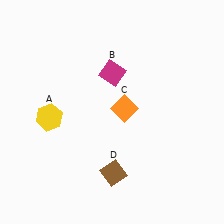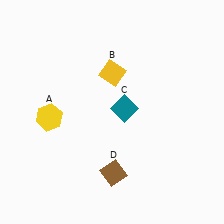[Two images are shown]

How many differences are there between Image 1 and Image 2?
There are 2 differences between the two images.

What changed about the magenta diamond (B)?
In Image 1, B is magenta. In Image 2, it changed to yellow.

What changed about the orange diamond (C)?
In Image 1, C is orange. In Image 2, it changed to teal.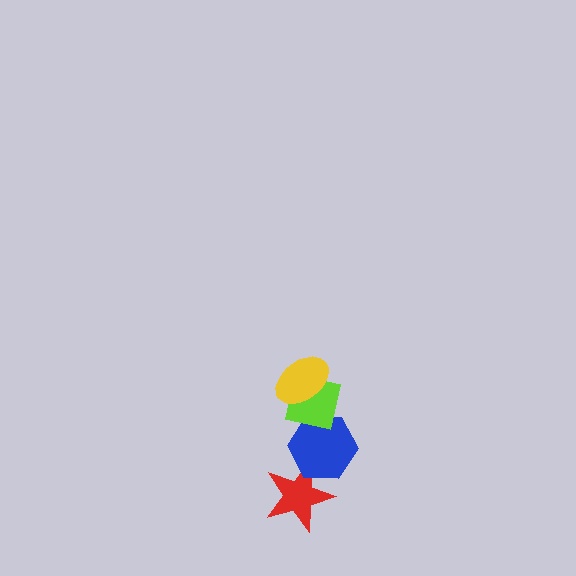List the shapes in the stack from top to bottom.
From top to bottom: the yellow ellipse, the lime square, the blue hexagon, the red star.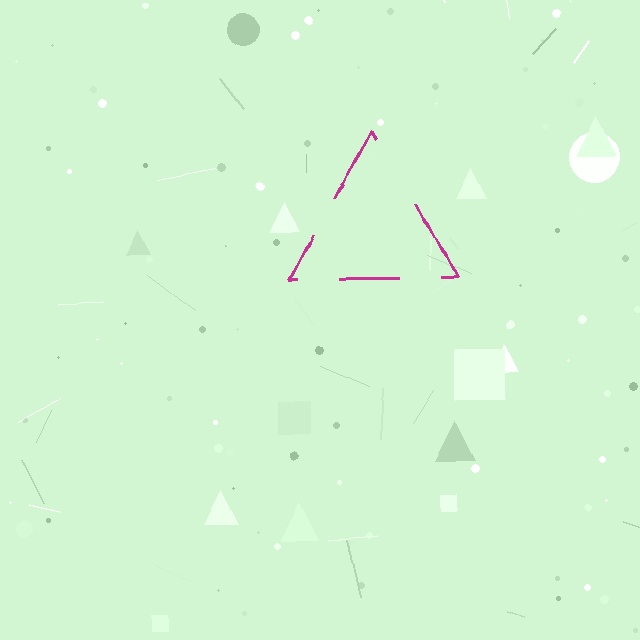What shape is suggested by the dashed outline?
The dashed outline suggests a triangle.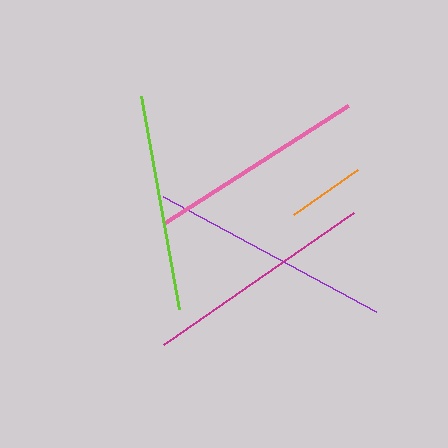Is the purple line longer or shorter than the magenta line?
The purple line is longer than the magenta line.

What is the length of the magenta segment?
The magenta segment is approximately 232 pixels long.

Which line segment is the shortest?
The orange line is the shortest at approximately 79 pixels.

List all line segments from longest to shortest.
From longest to shortest: purple, magenta, pink, lime, orange.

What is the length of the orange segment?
The orange segment is approximately 79 pixels long.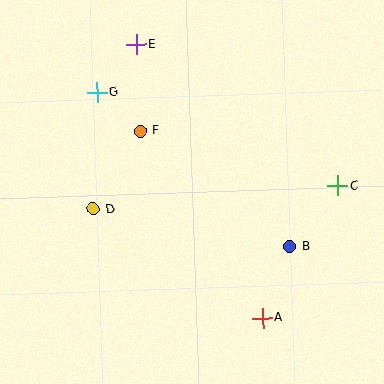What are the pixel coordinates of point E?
Point E is at (136, 44).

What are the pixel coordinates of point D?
Point D is at (93, 209).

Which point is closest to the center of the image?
Point F at (140, 131) is closest to the center.